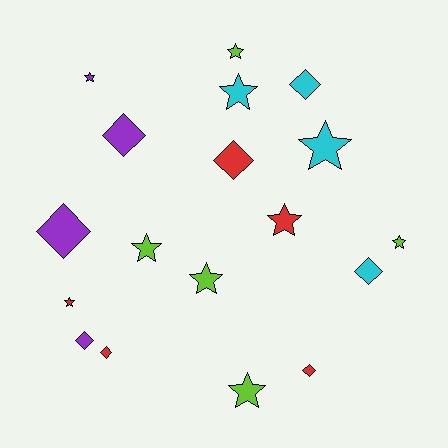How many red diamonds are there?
There are 3 red diamonds.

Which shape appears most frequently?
Star, with 10 objects.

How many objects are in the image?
There are 18 objects.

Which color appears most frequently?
Lime, with 5 objects.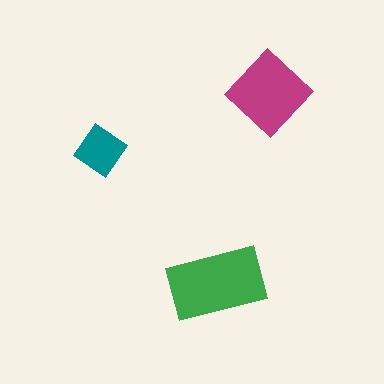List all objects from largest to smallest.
The green rectangle, the magenta diamond, the teal diamond.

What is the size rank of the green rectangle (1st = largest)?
1st.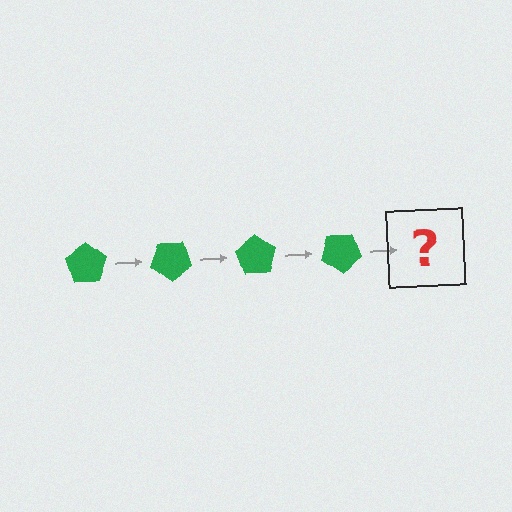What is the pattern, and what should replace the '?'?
The pattern is that the pentagon rotates 35 degrees each step. The '?' should be a green pentagon rotated 140 degrees.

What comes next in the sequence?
The next element should be a green pentagon rotated 140 degrees.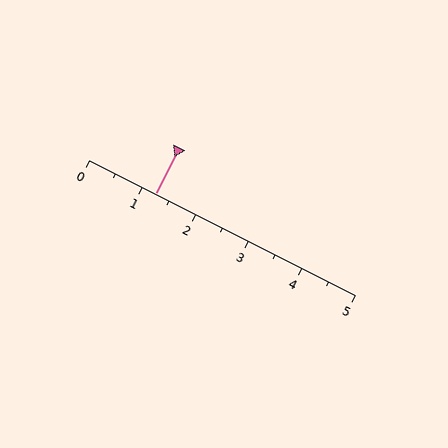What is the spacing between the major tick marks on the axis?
The major ticks are spaced 1 apart.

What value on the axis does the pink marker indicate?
The marker indicates approximately 1.2.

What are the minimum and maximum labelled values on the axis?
The axis runs from 0 to 5.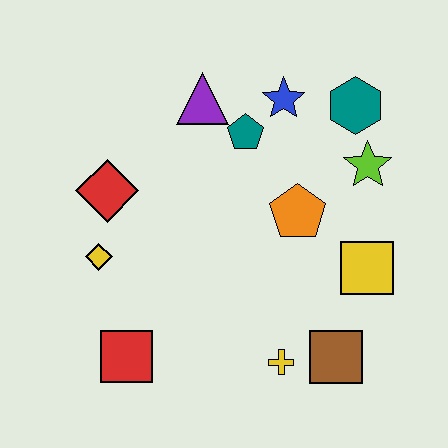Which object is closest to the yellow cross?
The brown square is closest to the yellow cross.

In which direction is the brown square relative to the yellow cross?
The brown square is to the right of the yellow cross.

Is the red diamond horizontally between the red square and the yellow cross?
No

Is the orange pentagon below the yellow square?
No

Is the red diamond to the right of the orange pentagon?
No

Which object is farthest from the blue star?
The red square is farthest from the blue star.